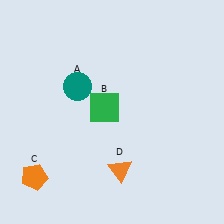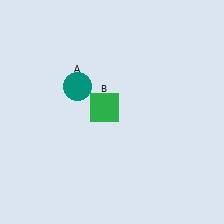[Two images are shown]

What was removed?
The orange triangle (D), the orange pentagon (C) were removed in Image 2.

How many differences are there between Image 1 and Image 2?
There are 2 differences between the two images.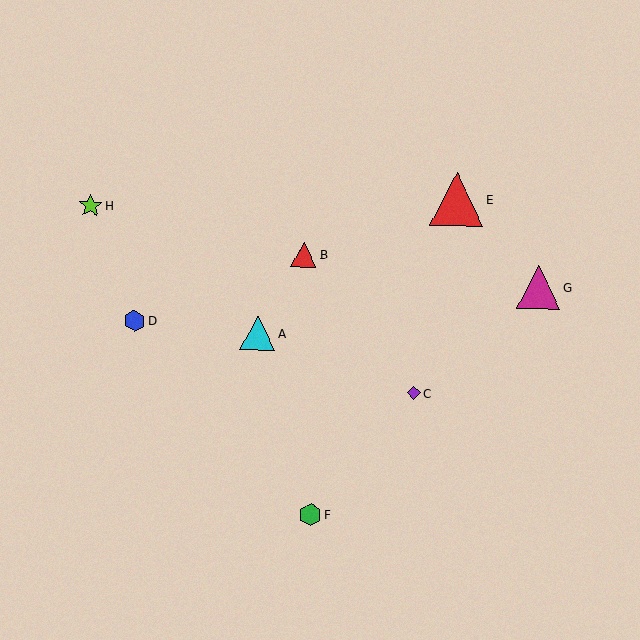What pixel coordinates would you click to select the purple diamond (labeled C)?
Click at (414, 393) to select the purple diamond C.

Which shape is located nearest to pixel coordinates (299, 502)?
The green hexagon (labeled F) at (311, 514) is nearest to that location.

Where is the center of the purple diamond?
The center of the purple diamond is at (414, 393).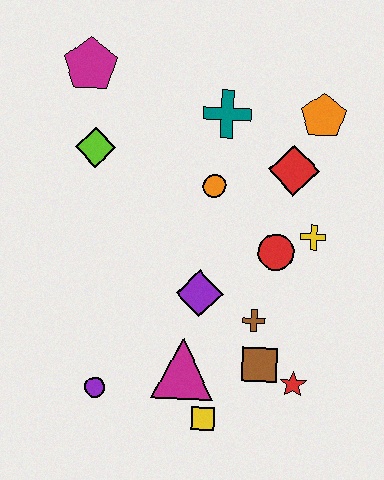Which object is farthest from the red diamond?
The purple circle is farthest from the red diamond.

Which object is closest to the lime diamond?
The magenta pentagon is closest to the lime diamond.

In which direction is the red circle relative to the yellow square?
The red circle is above the yellow square.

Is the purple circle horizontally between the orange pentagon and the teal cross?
No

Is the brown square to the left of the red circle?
Yes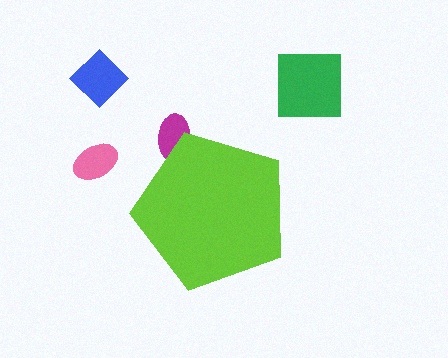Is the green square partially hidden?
No, the green square is fully visible.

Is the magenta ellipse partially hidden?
Yes, the magenta ellipse is partially hidden behind the lime pentagon.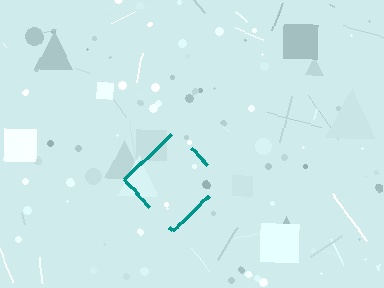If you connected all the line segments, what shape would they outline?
They would outline a diamond.